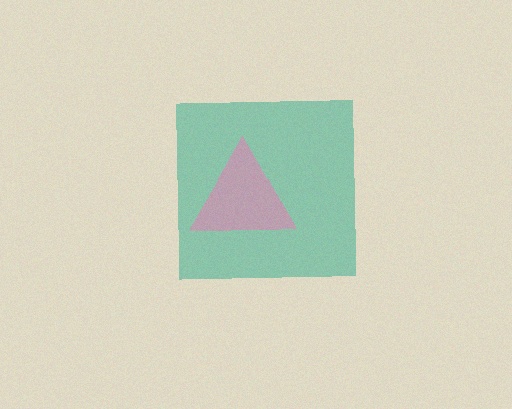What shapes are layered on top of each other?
The layered shapes are: a teal square, a pink triangle.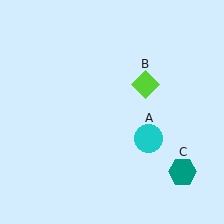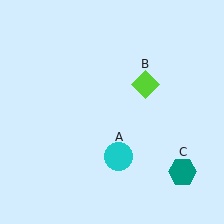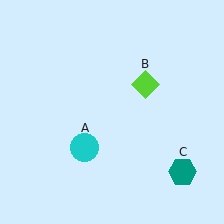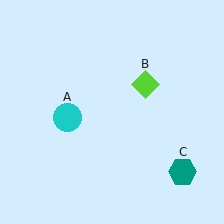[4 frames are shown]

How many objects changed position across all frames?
1 object changed position: cyan circle (object A).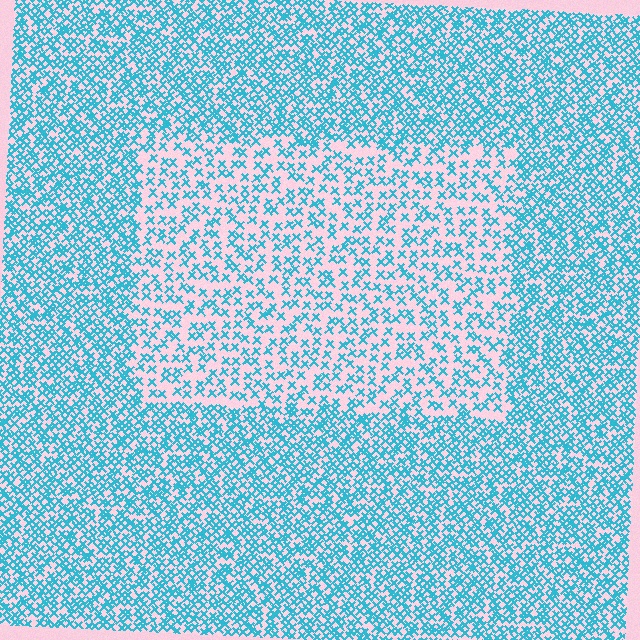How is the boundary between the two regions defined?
The boundary is defined by a change in element density (approximately 2.0x ratio). All elements are the same color, size, and shape.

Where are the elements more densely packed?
The elements are more densely packed outside the rectangle boundary.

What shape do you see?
I see a rectangle.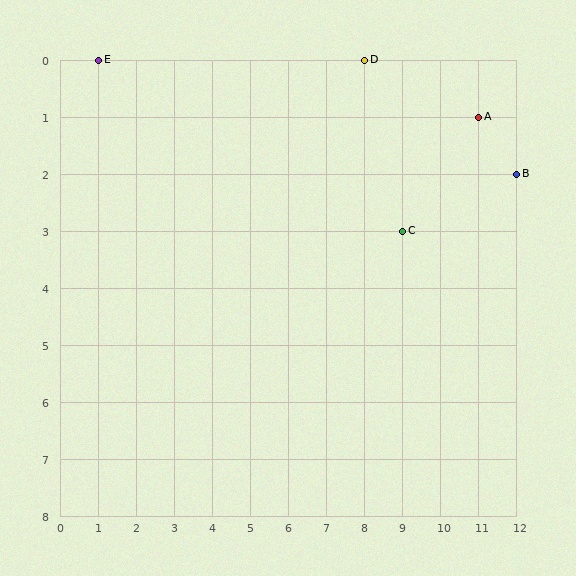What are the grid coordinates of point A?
Point A is at grid coordinates (11, 1).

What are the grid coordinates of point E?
Point E is at grid coordinates (1, 0).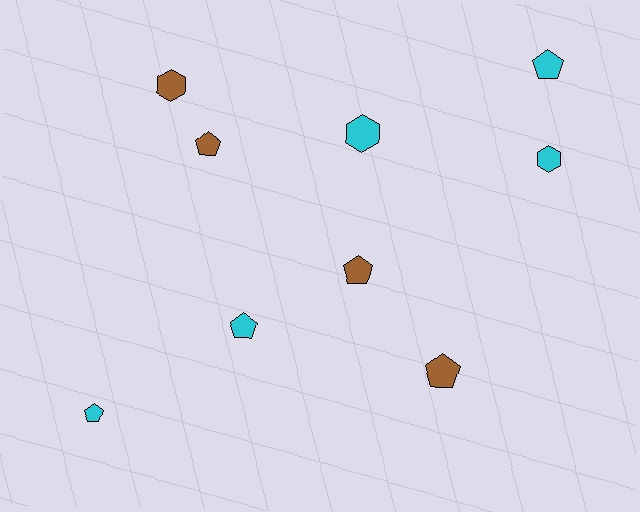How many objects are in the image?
There are 9 objects.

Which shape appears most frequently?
Pentagon, with 6 objects.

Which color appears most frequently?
Cyan, with 5 objects.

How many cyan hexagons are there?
There are 2 cyan hexagons.